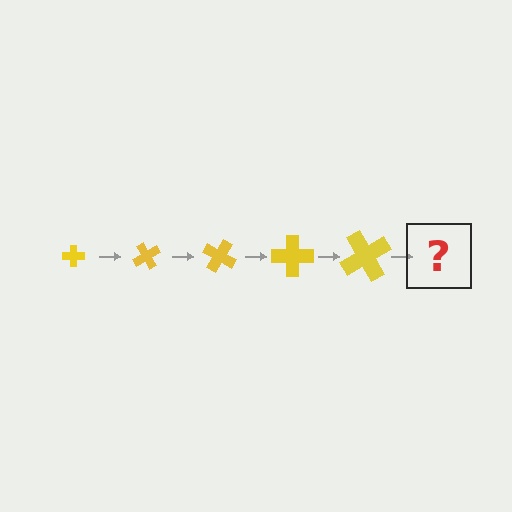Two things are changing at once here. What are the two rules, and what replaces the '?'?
The two rules are that the cross grows larger each step and it rotates 60 degrees each step. The '?' should be a cross, larger than the previous one and rotated 300 degrees from the start.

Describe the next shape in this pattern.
It should be a cross, larger than the previous one and rotated 300 degrees from the start.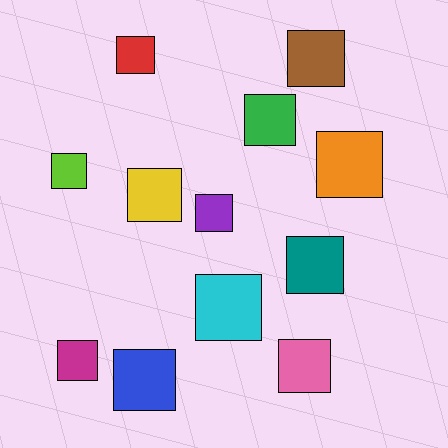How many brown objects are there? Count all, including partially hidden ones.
There is 1 brown object.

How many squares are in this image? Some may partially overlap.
There are 12 squares.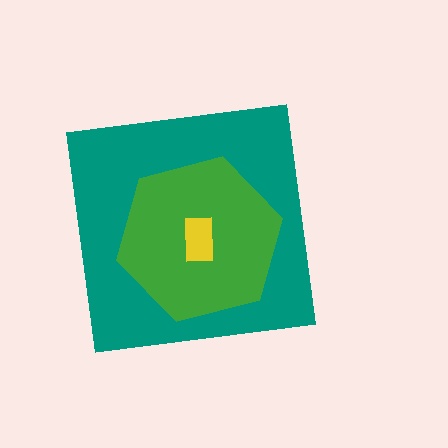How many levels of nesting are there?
3.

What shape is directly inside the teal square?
The green hexagon.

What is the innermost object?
The yellow rectangle.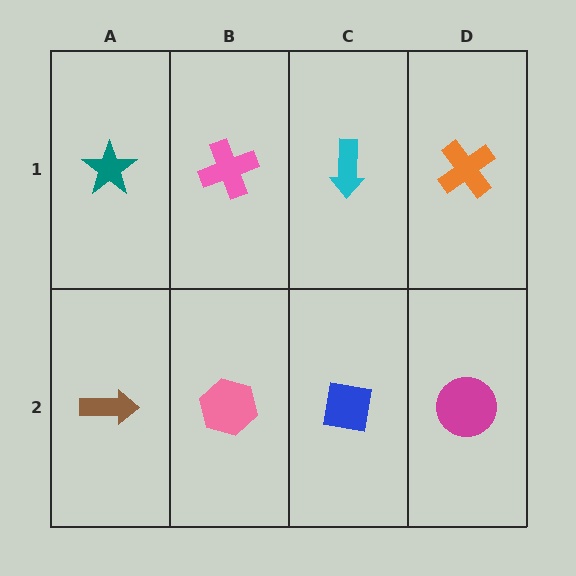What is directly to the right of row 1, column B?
A cyan arrow.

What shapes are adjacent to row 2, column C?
A cyan arrow (row 1, column C), a pink hexagon (row 2, column B), a magenta circle (row 2, column D).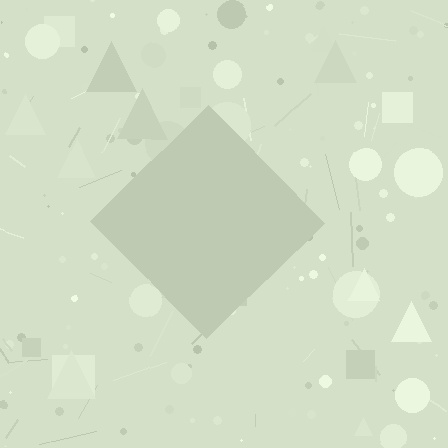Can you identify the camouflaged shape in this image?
The camouflaged shape is a diamond.